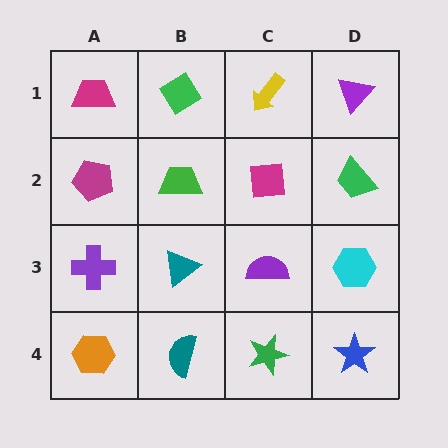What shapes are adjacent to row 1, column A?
A magenta pentagon (row 2, column A), a green diamond (row 1, column B).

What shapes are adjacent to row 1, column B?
A green trapezoid (row 2, column B), a magenta trapezoid (row 1, column A), a yellow arrow (row 1, column C).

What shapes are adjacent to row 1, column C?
A magenta square (row 2, column C), a green diamond (row 1, column B), a purple triangle (row 1, column D).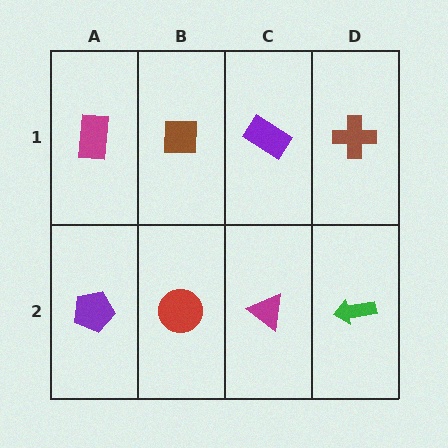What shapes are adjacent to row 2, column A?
A magenta rectangle (row 1, column A), a red circle (row 2, column B).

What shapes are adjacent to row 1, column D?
A green arrow (row 2, column D), a purple rectangle (row 1, column C).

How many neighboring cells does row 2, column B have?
3.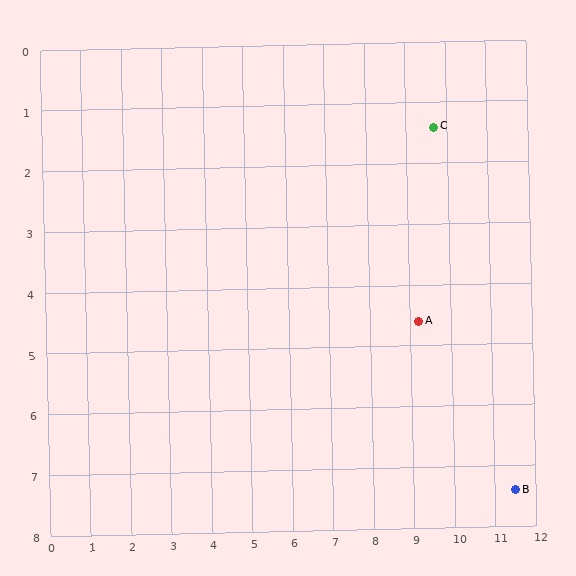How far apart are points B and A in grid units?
Points B and A are about 3.6 grid units apart.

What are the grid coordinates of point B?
Point B is at approximately (11.5, 7.4).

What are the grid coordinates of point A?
Point A is at approximately (9.2, 4.6).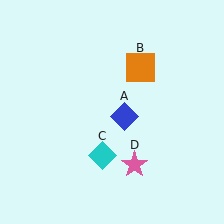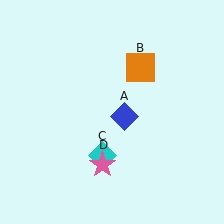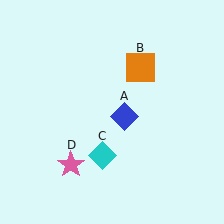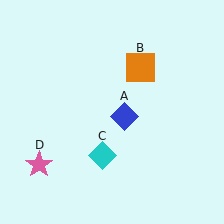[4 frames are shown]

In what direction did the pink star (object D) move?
The pink star (object D) moved left.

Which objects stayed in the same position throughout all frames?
Blue diamond (object A) and orange square (object B) and cyan diamond (object C) remained stationary.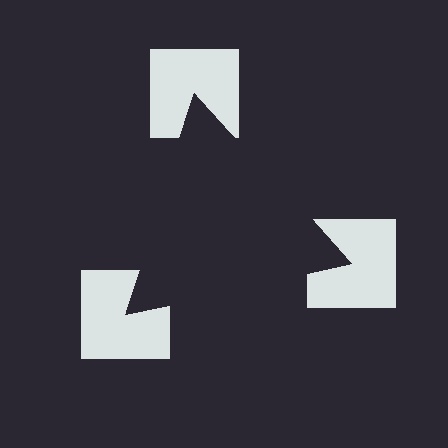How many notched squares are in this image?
There are 3 — one at each vertex of the illusory triangle.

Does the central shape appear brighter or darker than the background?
It typically appears slightly darker than the background, even though no actual brightness change is drawn.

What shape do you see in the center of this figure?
An illusory triangle — its edges are inferred from the aligned wedge cuts in the notched squares, not physically drawn.